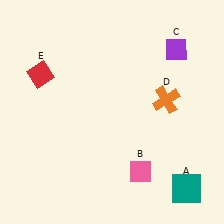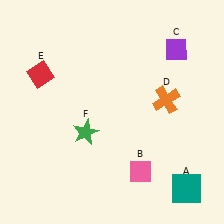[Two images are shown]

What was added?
A green star (F) was added in Image 2.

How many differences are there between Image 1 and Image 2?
There is 1 difference between the two images.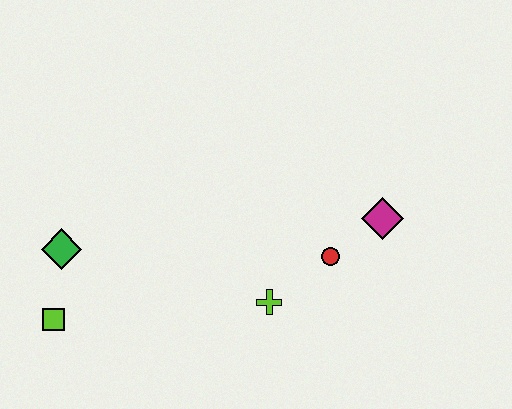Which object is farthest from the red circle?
The lime square is farthest from the red circle.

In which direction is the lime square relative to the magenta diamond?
The lime square is to the left of the magenta diamond.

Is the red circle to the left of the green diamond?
No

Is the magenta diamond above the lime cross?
Yes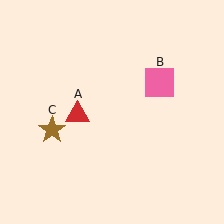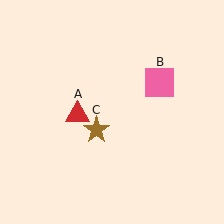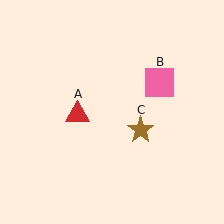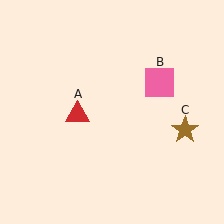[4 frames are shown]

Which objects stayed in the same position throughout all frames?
Red triangle (object A) and pink square (object B) remained stationary.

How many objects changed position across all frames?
1 object changed position: brown star (object C).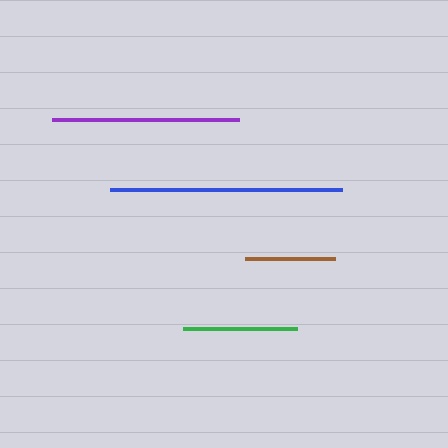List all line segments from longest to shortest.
From longest to shortest: blue, purple, green, brown.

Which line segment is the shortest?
The brown line is the shortest at approximately 91 pixels.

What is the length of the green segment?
The green segment is approximately 115 pixels long.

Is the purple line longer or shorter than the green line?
The purple line is longer than the green line.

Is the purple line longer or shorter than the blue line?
The blue line is longer than the purple line.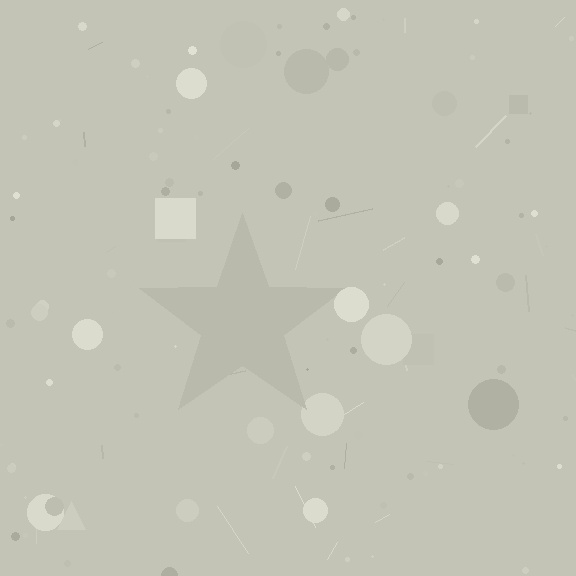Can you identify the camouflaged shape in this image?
The camouflaged shape is a star.